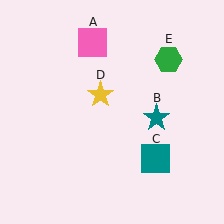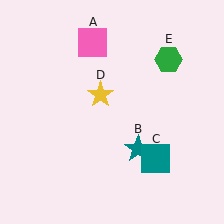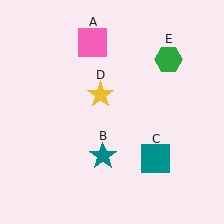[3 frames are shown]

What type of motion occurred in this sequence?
The teal star (object B) rotated clockwise around the center of the scene.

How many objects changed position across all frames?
1 object changed position: teal star (object B).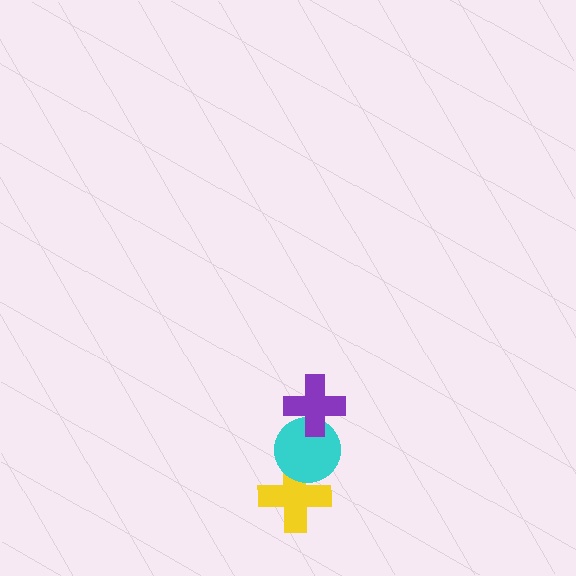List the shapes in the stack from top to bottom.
From top to bottom: the purple cross, the cyan circle, the yellow cross.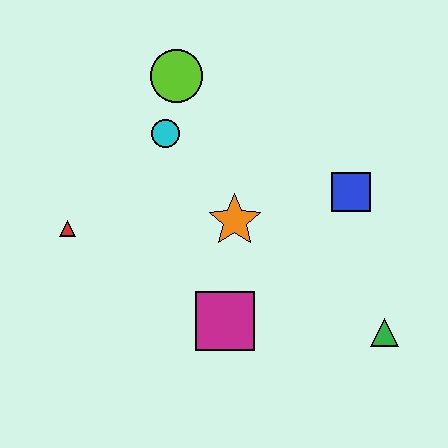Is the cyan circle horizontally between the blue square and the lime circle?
No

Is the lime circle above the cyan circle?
Yes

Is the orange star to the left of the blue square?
Yes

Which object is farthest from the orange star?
The green triangle is farthest from the orange star.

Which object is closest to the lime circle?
The cyan circle is closest to the lime circle.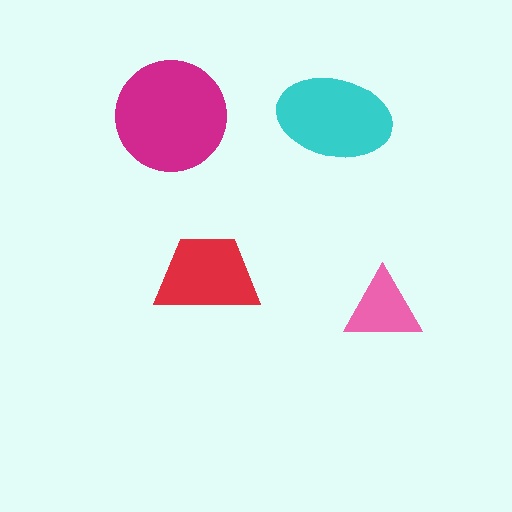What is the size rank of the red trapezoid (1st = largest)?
3rd.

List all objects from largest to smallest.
The magenta circle, the cyan ellipse, the red trapezoid, the pink triangle.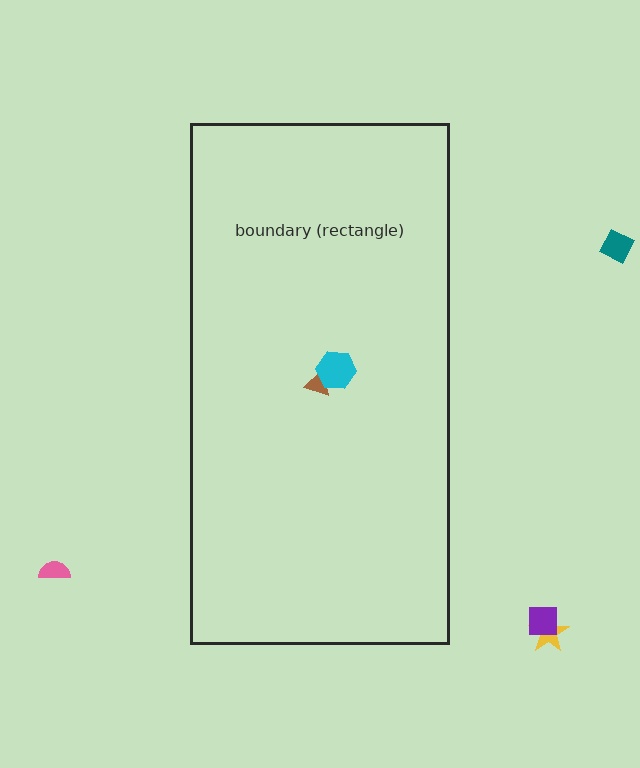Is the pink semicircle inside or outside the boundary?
Outside.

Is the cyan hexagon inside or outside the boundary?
Inside.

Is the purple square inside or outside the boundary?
Outside.